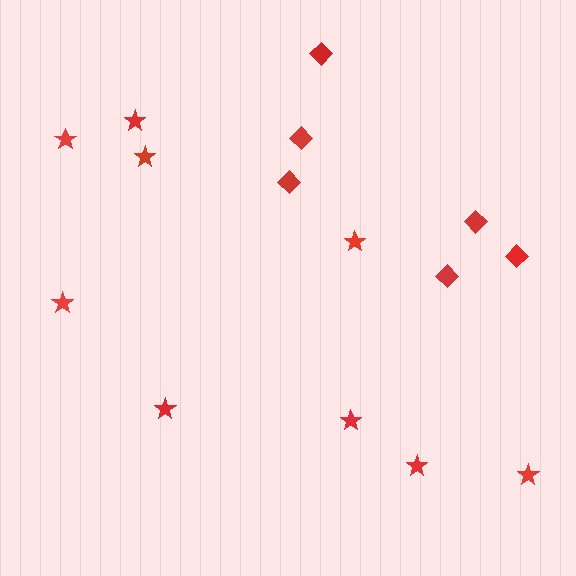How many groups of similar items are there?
There are 2 groups: one group of diamonds (6) and one group of stars (9).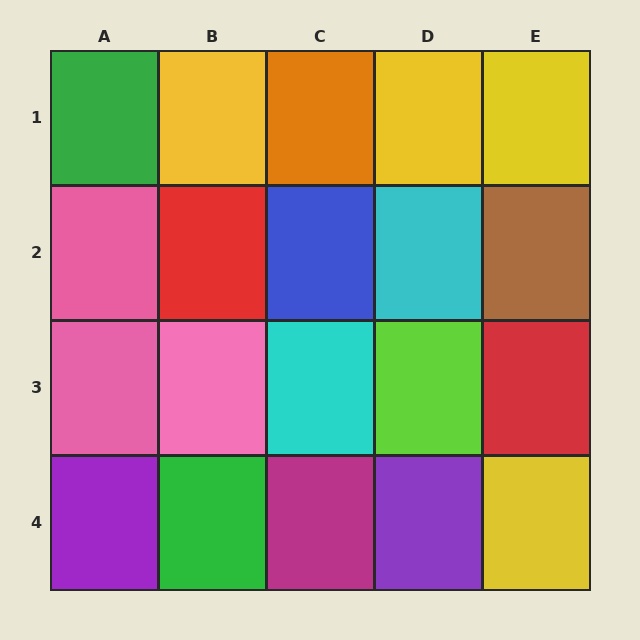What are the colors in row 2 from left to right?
Pink, red, blue, cyan, brown.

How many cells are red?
2 cells are red.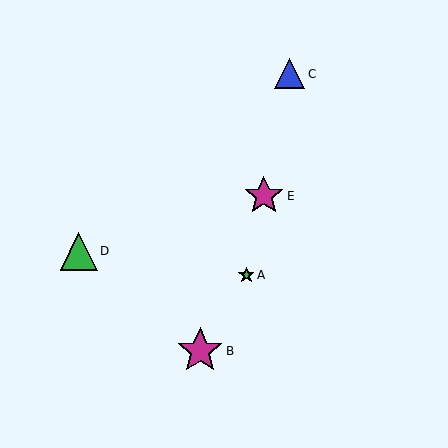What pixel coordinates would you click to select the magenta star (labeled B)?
Click at (200, 351) to select the magenta star B.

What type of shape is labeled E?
Shape E is a magenta star.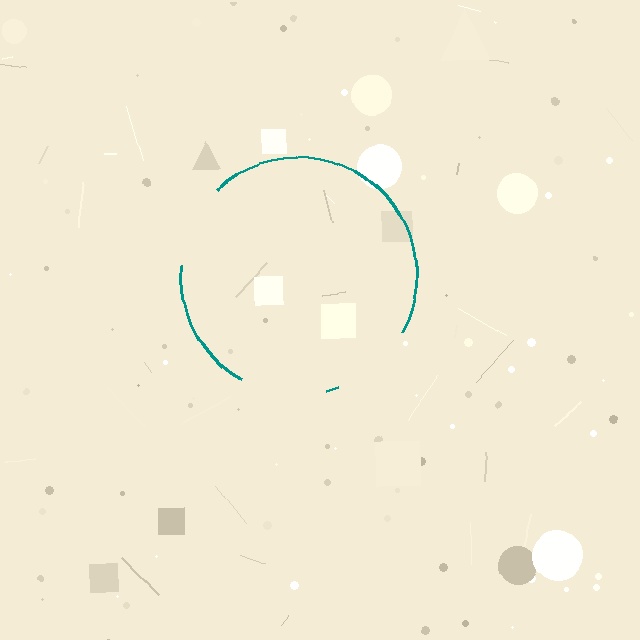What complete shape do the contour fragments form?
The contour fragments form a circle.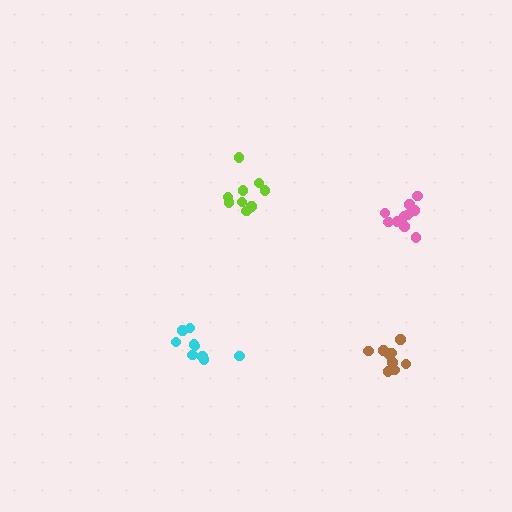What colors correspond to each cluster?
The clusters are colored: cyan, brown, pink, lime.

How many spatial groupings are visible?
There are 4 spatial groupings.